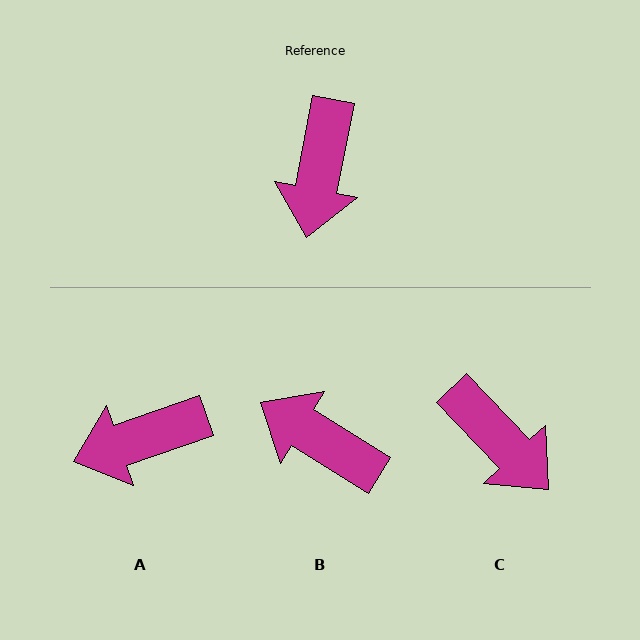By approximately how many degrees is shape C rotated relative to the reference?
Approximately 54 degrees counter-clockwise.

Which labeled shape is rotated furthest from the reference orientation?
B, about 111 degrees away.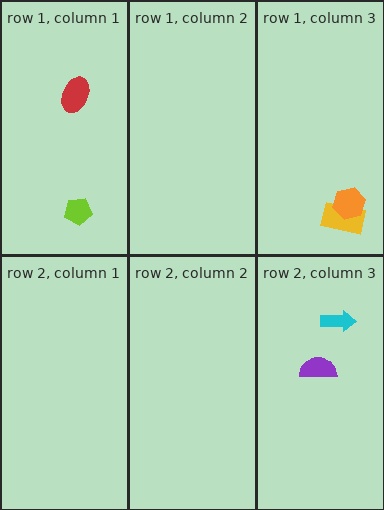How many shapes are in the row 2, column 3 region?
2.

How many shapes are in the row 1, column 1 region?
2.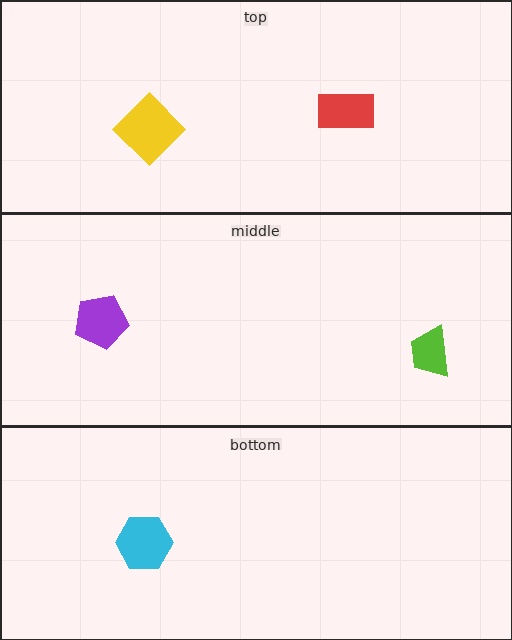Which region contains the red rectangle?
The top region.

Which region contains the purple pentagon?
The middle region.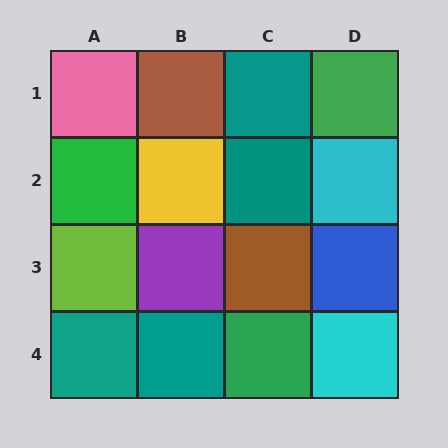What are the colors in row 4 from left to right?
Teal, teal, green, cyan.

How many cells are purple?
1 cell is purple.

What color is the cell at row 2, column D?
Cyan.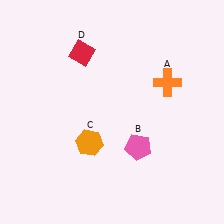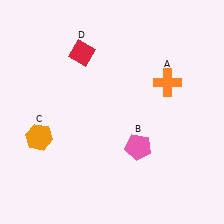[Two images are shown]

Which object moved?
The orange hexagon (C) moved left.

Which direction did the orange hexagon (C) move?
The orange hexagon (C) moved left.